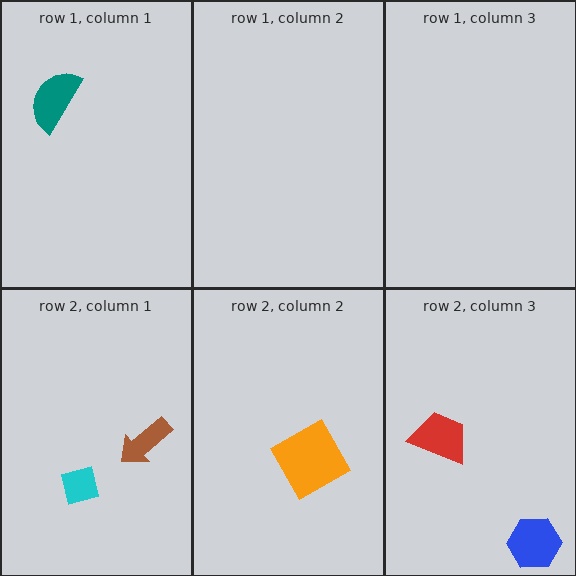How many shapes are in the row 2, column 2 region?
1.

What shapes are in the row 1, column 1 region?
The teal semicircle.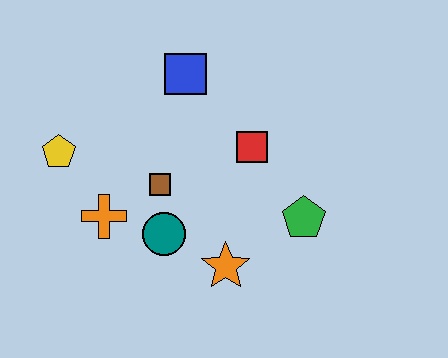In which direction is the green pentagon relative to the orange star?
The green pentagon is to the right of the orange star.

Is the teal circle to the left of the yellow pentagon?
No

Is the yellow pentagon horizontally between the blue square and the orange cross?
No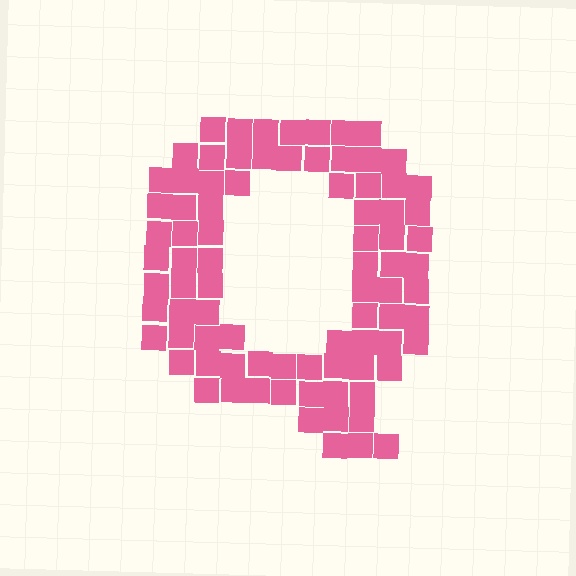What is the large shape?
The large shape is the letter Q.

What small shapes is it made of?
It is made of small squares.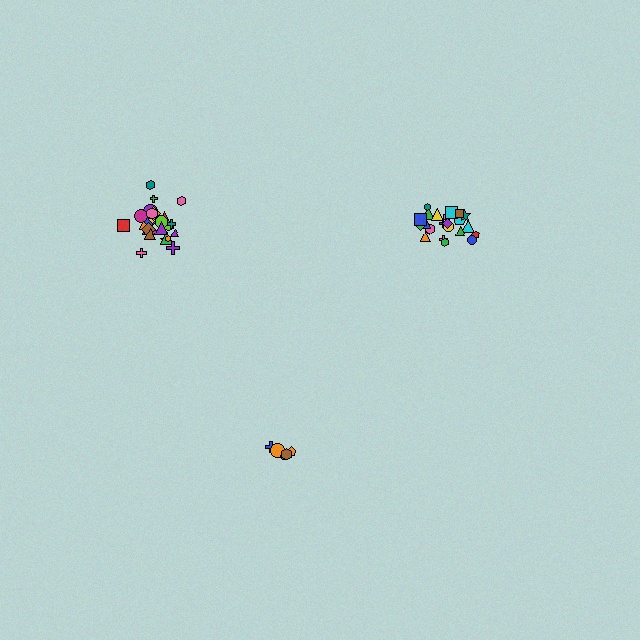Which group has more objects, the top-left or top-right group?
The top-left group.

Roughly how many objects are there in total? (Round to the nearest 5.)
Roughly 50 objects in total.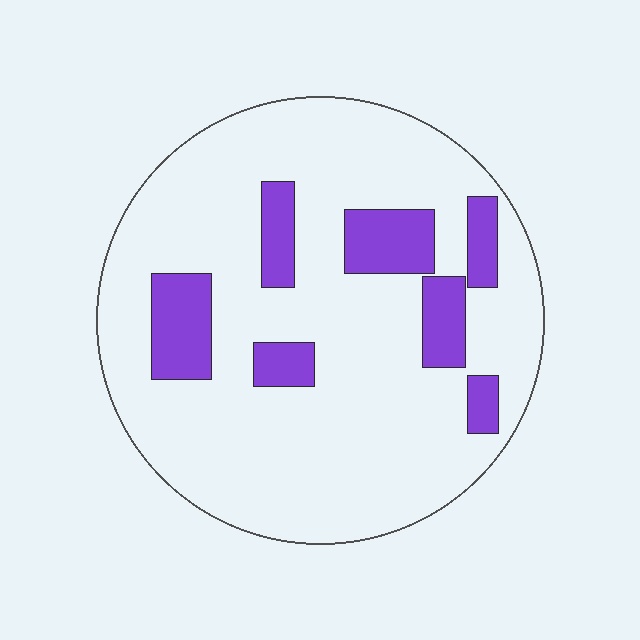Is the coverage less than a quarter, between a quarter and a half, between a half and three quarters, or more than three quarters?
Less than a quarter.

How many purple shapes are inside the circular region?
7.